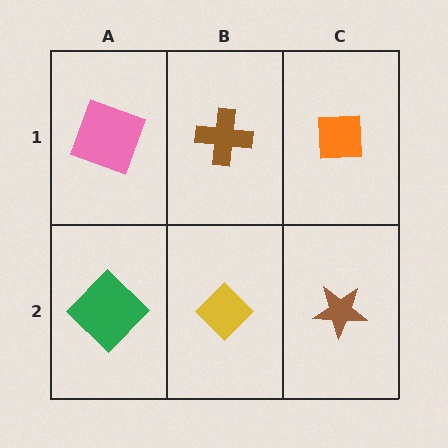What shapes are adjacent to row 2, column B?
A brown cross (row 1, column B), a green diamond (row 2, column A), a brown star (row 2, column C).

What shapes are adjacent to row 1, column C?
A brown star (row 2, column C), a brown cross (row 1, column B).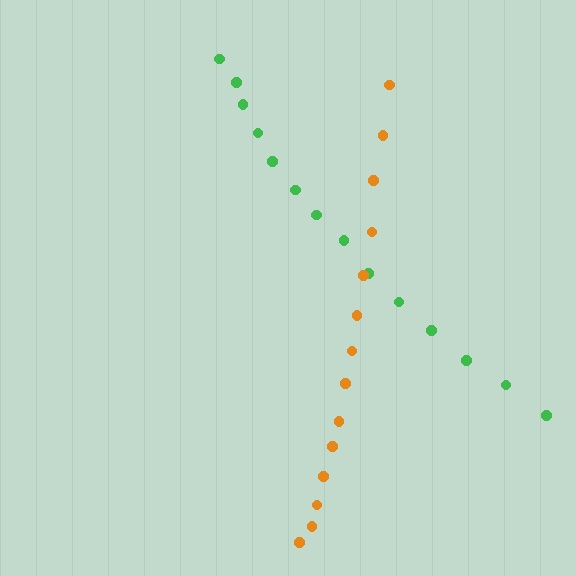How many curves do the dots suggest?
There are 2 distinct paths.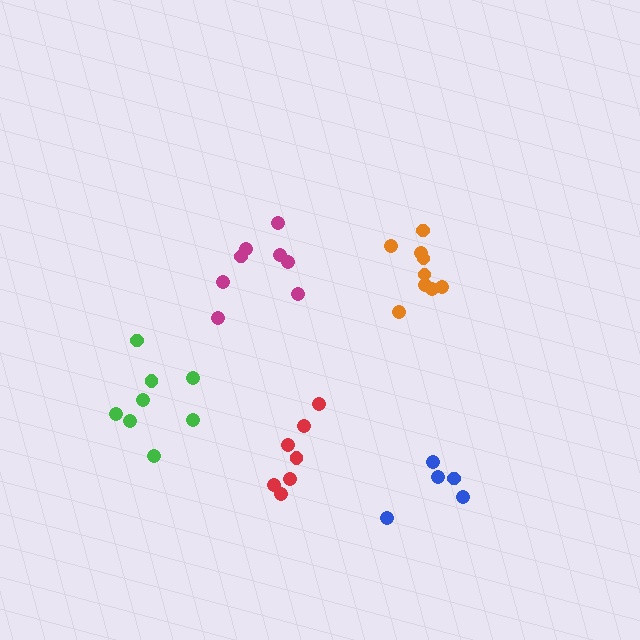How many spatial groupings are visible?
There are 5 spatial groupings.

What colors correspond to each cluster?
The clusters are colored: orange, blue, magenta, green, red.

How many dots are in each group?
Group 1: 9 dots, Group 2: 5 dots, Group 3: 8 dots, Group 4: 8 dots, Group 5: 7 dots (37 total).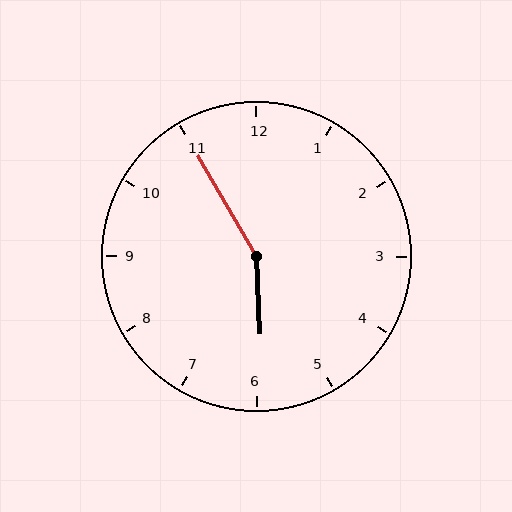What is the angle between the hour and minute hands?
Approximately 152 degrees.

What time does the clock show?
5:55.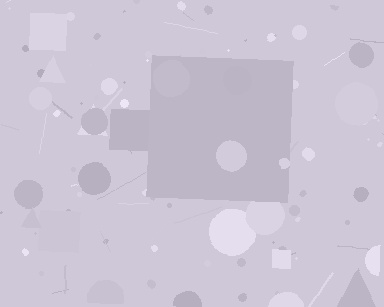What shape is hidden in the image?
A square is hidden in the image.